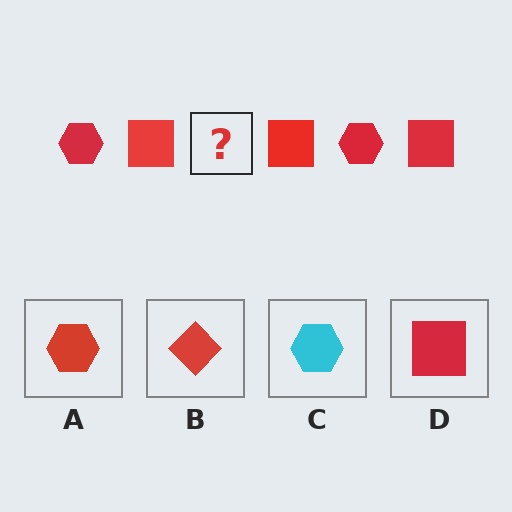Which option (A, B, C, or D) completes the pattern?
A.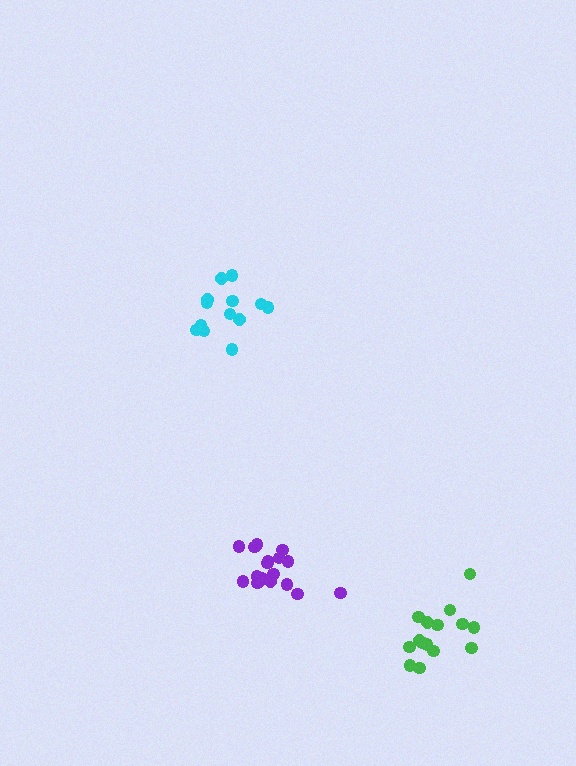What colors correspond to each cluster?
The clusters are colored: purple, cyan, green.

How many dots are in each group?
Group 1: 18 dots, Group 2: 13 dots, Group 3: 15 dots (46 total).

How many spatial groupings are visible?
There are 3 spatial groupings.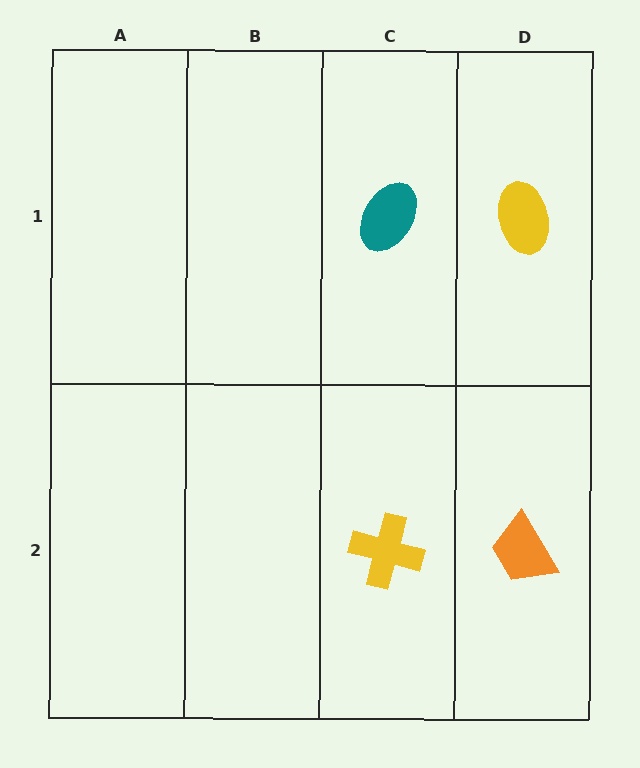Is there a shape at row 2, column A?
No, that cell is empty.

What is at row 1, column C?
A teal ellipse.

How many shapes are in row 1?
2 shapes.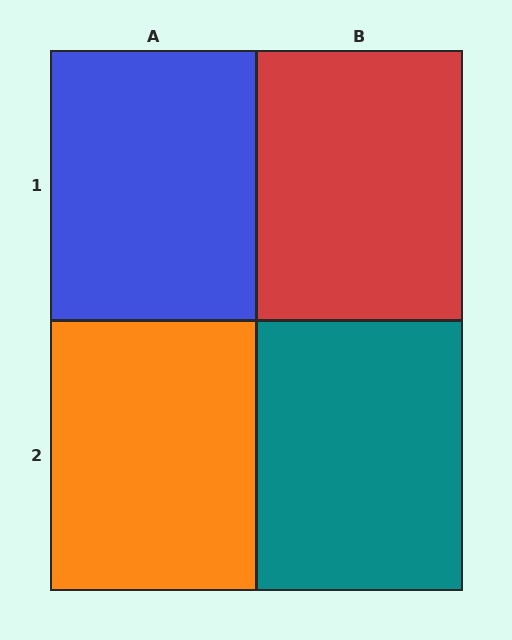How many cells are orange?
1 cell is orange.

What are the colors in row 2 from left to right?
Orange, teal.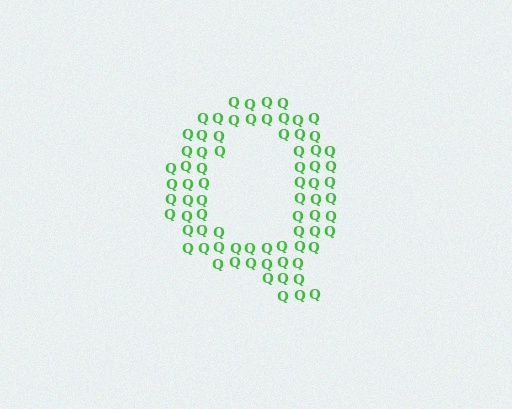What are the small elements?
The small elements are letter Q's.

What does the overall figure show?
The overall figure shows the letter Q.